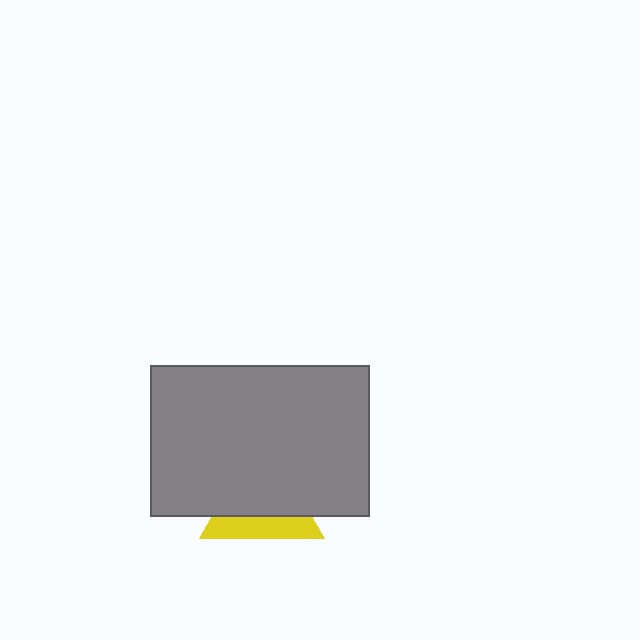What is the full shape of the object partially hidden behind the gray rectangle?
The partially hidden object is a yellow triangle.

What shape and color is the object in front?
The object in front is a gray rectangle.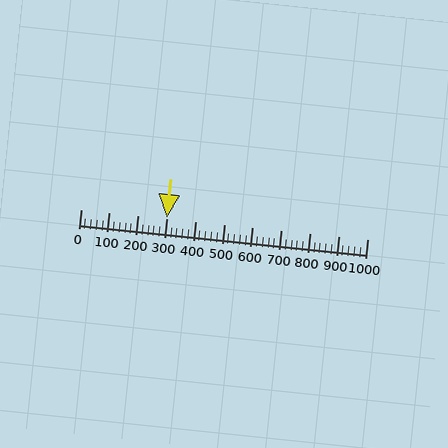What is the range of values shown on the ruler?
The ruler shows values from 0 to 1000.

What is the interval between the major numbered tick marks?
The major tick marks are spaced 100 units apart.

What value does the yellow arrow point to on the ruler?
The yellow arrow points to approximately 300.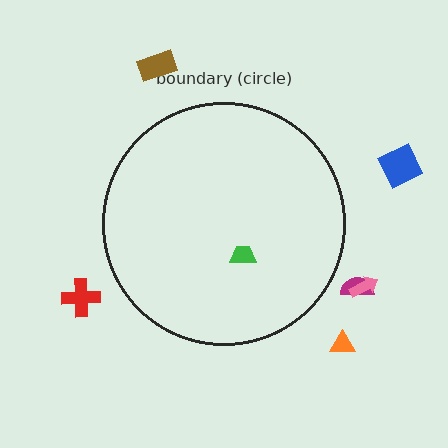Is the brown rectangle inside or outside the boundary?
Outside.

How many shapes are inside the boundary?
1 inside, 6 outside.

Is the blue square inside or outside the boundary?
Outside.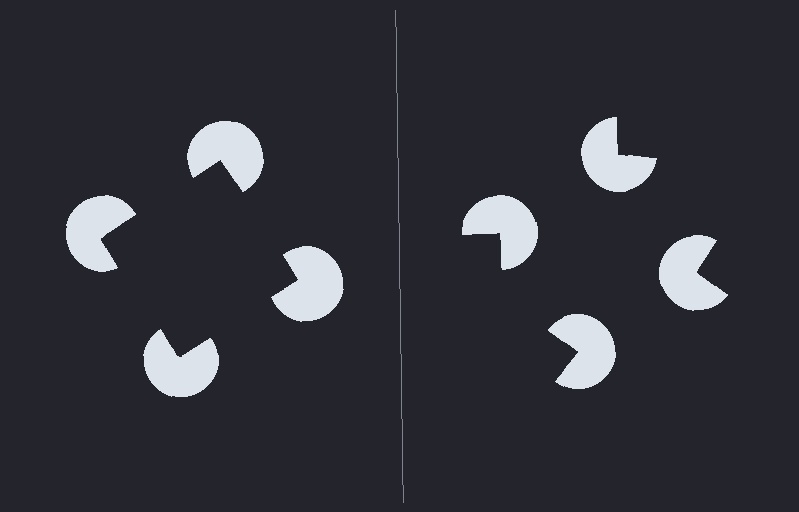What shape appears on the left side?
An illusory square.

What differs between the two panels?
The pac-man discs are positioned identically on both sides; only the wedge orientations differ. On the left they align to a square; on the right they are misaligned.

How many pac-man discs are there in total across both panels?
8 — 4 on each side.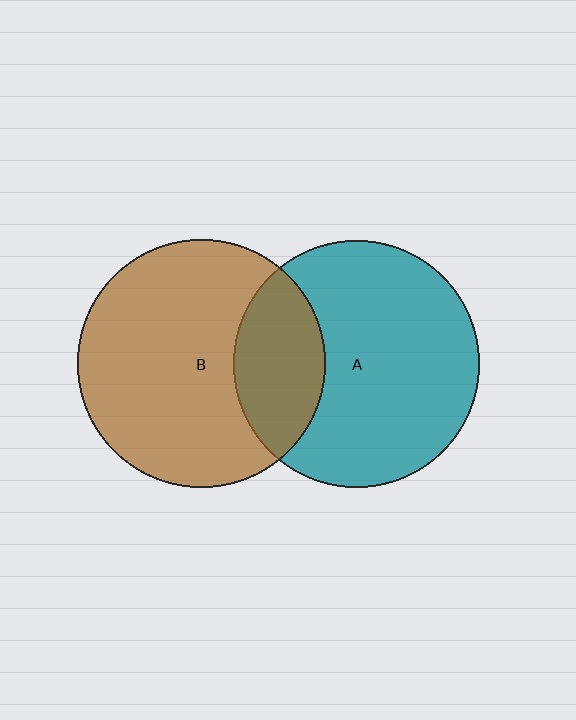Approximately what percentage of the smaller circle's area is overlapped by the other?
Approximately 25%.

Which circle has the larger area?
Circle B (brown).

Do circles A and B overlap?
Yes.